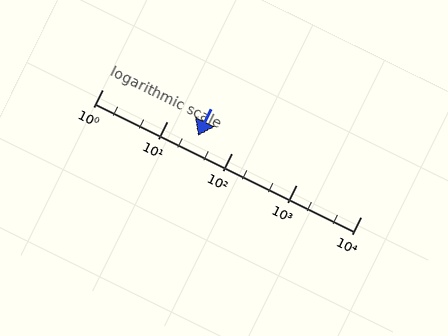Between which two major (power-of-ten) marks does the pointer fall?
The pointer is between 10 and 100.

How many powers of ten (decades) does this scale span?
The scale spans 4 decades, from 1 to 10000.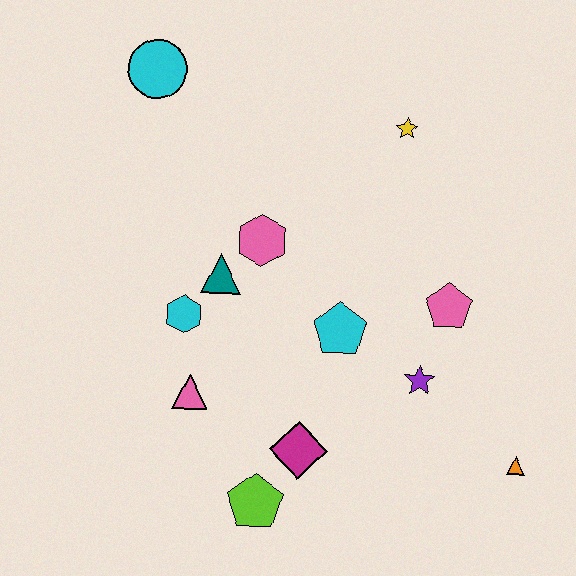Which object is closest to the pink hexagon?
The teal triangle is closest to the pink hexagon.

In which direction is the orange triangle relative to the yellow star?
The orange triangle is below the yellow star.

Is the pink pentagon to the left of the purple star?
No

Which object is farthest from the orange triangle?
The cyan circle is farthest from the orange triangle.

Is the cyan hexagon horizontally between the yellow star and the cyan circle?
Yes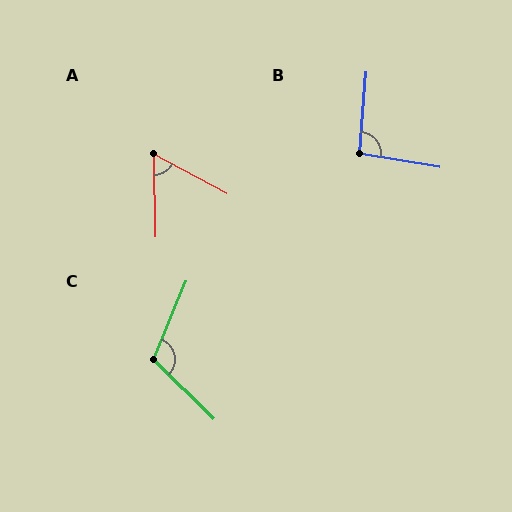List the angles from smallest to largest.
A (61°), B (95°), C (112°).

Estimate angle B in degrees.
Approximately 95 degrees.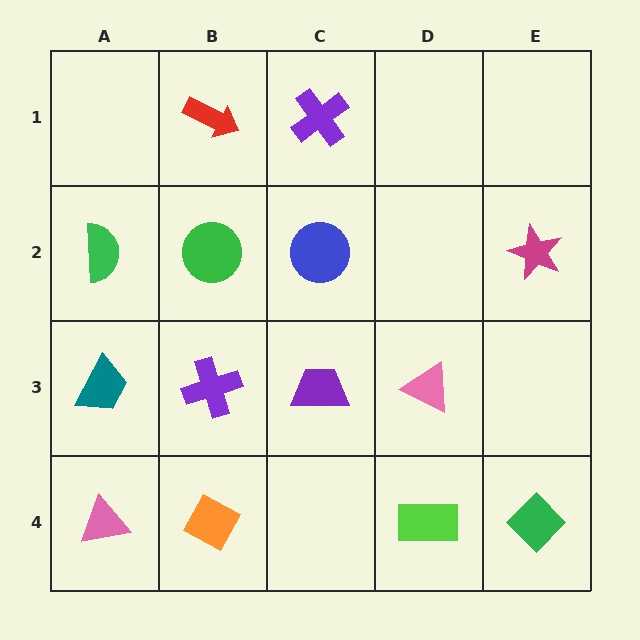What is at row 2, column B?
A green circle.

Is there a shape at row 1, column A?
No, that cell is empty.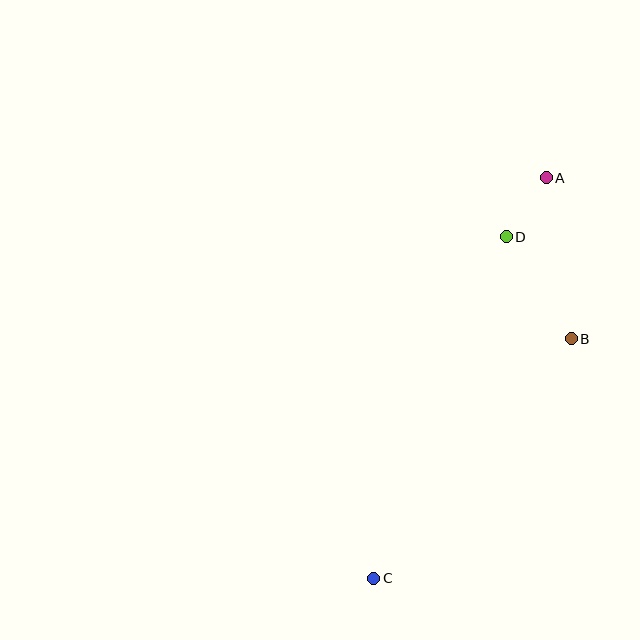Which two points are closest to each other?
Points A and D are closest to each other.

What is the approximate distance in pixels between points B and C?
The distance between B and C is approximately 311 pixels.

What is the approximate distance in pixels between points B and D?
The distance between B and D is approximately 121 pixels.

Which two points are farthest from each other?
Points A and C are farthest from each other.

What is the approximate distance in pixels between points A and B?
The distance between A and B is approximately 163 pixels.